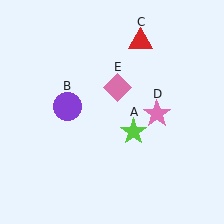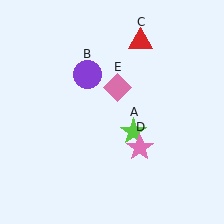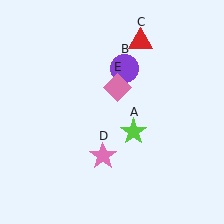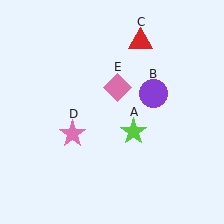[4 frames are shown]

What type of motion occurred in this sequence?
The purple circle (object B), pink star (object D) rotated clockwise around the center of the scene.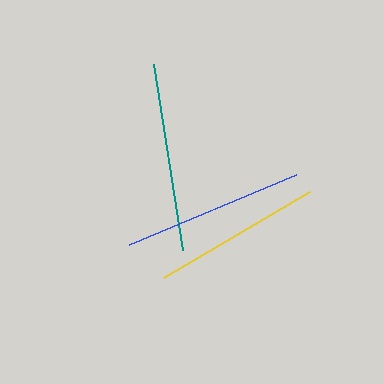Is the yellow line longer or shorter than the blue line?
The blue line is longer than the yellow line.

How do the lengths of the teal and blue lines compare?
The teal and blue lines are approximately the same length.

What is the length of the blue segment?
The blue segment is approximately 180 pixels long.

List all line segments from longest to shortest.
From longest to shortest: teal, blue, yellow.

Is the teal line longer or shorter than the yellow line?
The teal line is longer than the yellow line.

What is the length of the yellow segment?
The yellow segment is approximately 170 pixels long.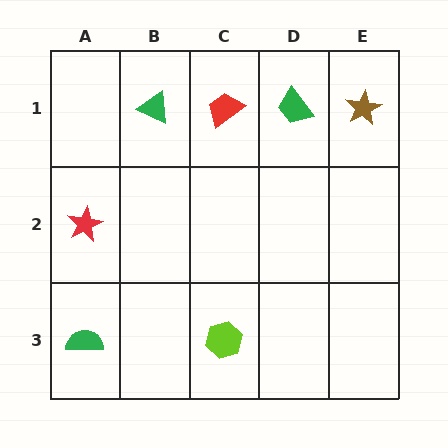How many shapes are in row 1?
4 shapes.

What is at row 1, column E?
A brown star.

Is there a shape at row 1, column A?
No, that cell is empty.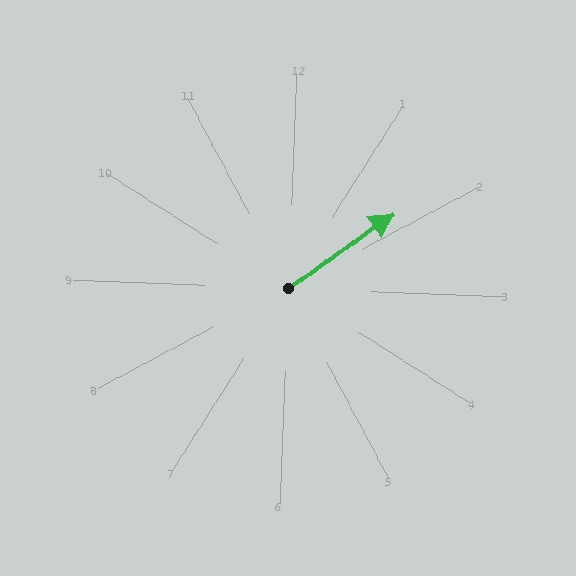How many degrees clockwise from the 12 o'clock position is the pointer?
Approximately 52 degrees.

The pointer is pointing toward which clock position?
Roughly 2 o'clock.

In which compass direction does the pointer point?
Northeast.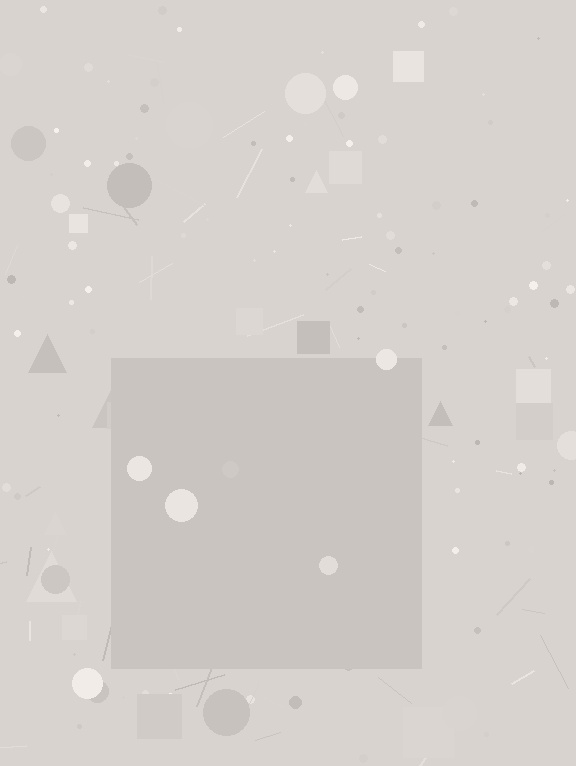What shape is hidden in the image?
A square is hidden in the image.